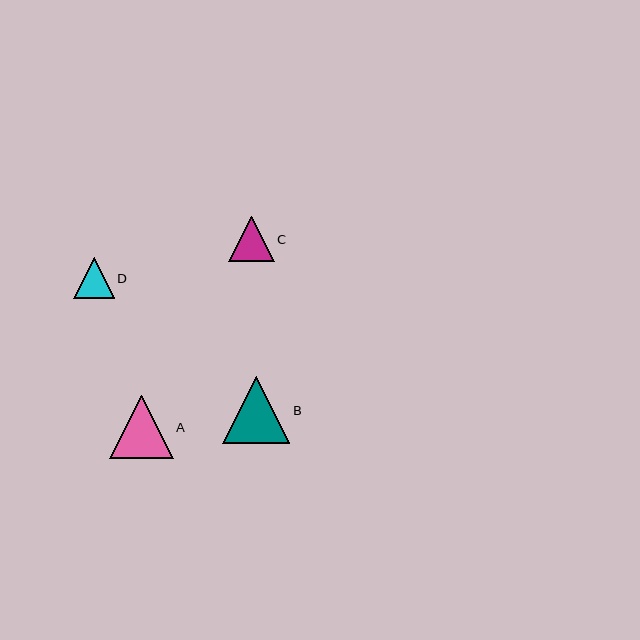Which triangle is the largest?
Triangle B is the largest with a size of approximately 67 pixels.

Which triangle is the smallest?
Triangle D is the smallest with a size of approximately 41 pixels.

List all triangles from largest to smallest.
From largest to smallest: B, A, C, D.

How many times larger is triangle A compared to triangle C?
Triangle A is approximately 1.4 times the size of triangle C.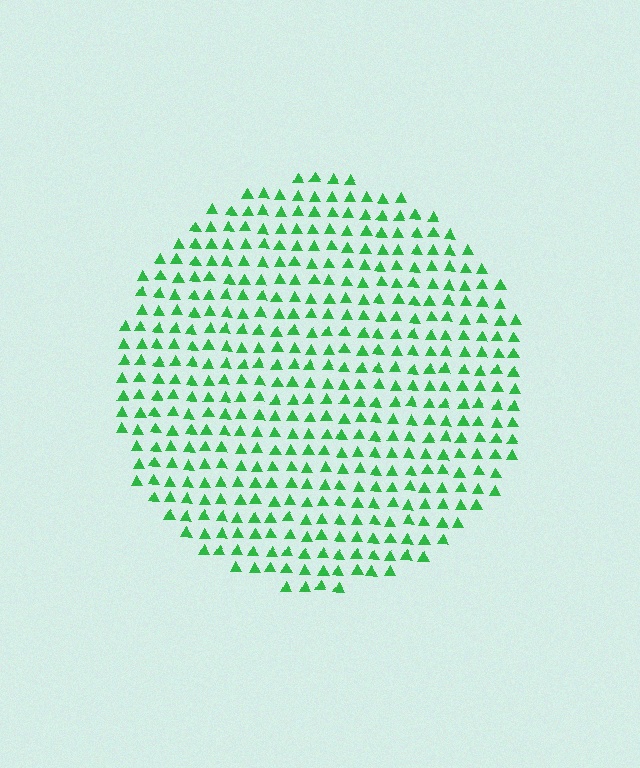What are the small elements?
The small elements are triangles.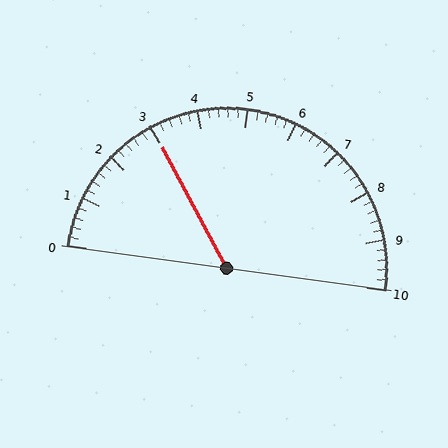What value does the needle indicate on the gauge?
The needle indicates approximately 3.0.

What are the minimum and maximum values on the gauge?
The gauge ranges from 0 to 10.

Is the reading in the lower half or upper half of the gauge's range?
The reading is in the lower half of the range (0 to 10).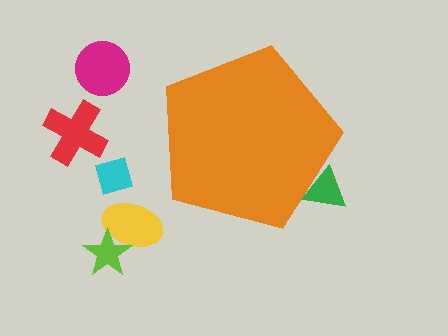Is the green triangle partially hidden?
Yes, the green triangle is partially hidden behind the orange pentagon.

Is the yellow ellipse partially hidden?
No, the yellow ellipse is fully visible.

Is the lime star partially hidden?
No, the lime star is fully visible.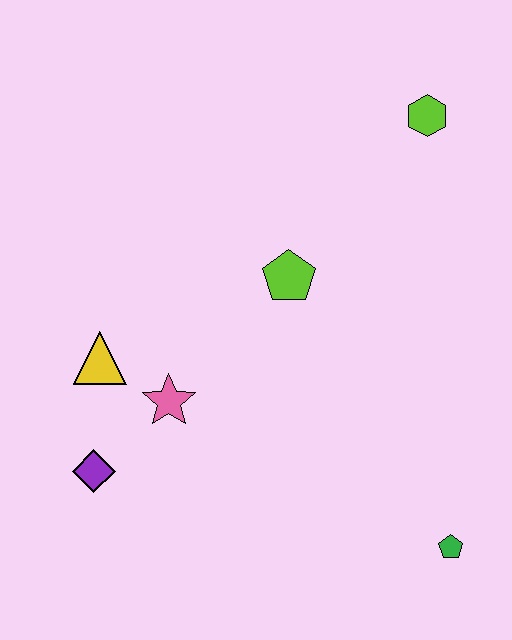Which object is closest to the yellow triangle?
The pink star is closest to the yellow triangle.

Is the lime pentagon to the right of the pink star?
Yes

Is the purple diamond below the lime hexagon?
Yes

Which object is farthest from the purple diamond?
The lime hexagon is farthest from the purple diamond.